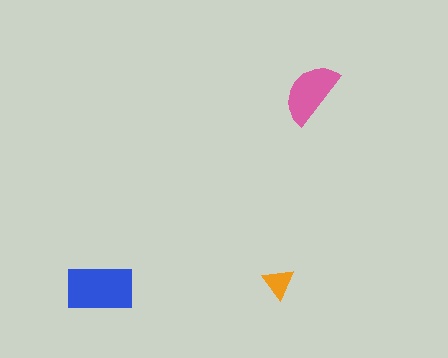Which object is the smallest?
The orange triangle.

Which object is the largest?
The blue rectangle.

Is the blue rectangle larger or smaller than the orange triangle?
Larger.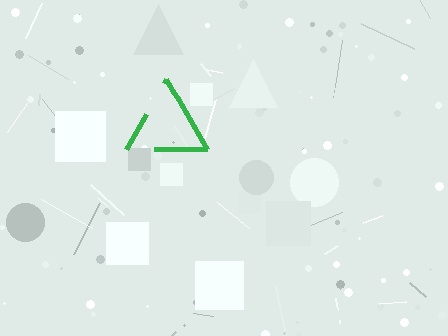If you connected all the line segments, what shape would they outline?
They would outline a triangle.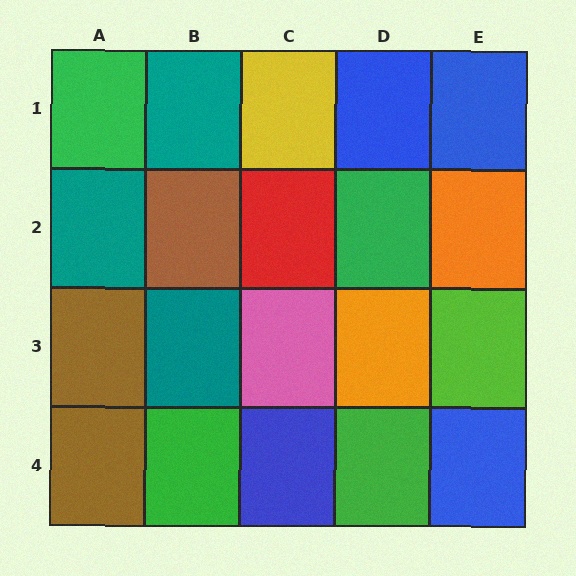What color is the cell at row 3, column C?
Pink.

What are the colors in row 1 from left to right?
Green, teal, yellow, blue, blue.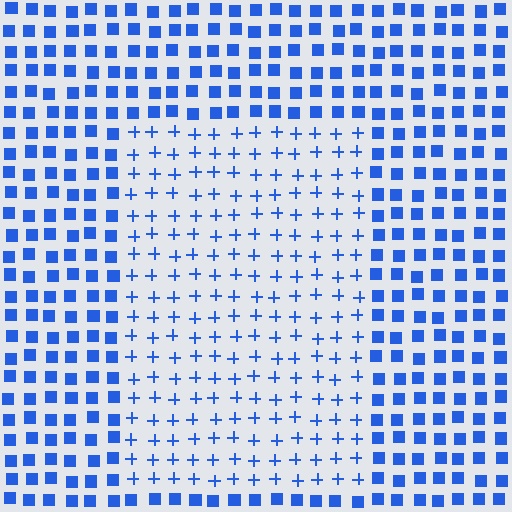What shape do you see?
I see a rectangle.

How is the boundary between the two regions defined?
The boundary is defined by a change in element shape: plus signs inside vs. squares outside. All elements share the same color and spacing.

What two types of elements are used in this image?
The image uses plus signs inside the rectangle region and squares outside it.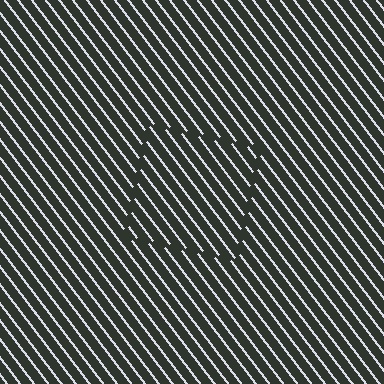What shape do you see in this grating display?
An illusory square. The interior of the shape contains the same grating, shifted by half a period — the contour is defined by the phase discontinuity where line-ends from the inner and outer gratings abut.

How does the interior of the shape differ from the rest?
The interior of the shape contains the same grating, shifted by half a period — the contour is defined by the phase discontinuity where line-ends from the inner and outer gratings abut.